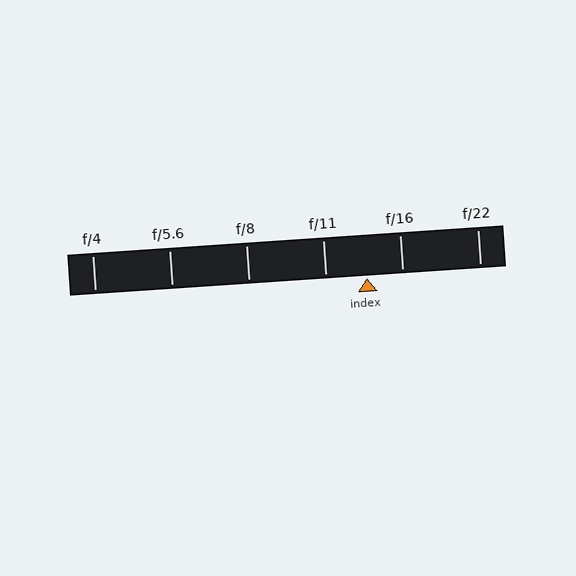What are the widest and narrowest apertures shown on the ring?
The widest aperture shown is f/4 and the narrowest is f/22.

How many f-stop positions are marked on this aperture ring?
There are 6 f-stop positions marked.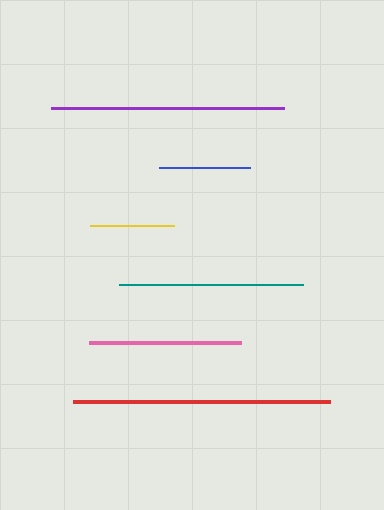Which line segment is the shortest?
The yellow line is the shortest at approximately 84 pixels.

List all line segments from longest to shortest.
From longest to shortest: red, purple, teal, pink, blue, yellow.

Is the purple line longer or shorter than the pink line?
The purple line is longer than the pink line.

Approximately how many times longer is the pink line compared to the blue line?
The pink line is approximately 1.7 times the length of the blue line.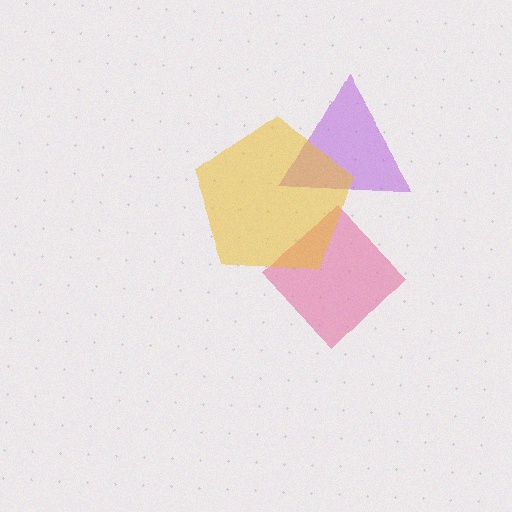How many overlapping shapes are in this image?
There are 3 overlapping shapes in the image.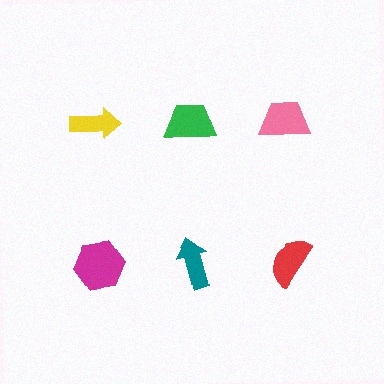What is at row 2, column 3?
A red semicircle.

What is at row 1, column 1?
A yellow arrow.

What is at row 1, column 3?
A pink trapezoid.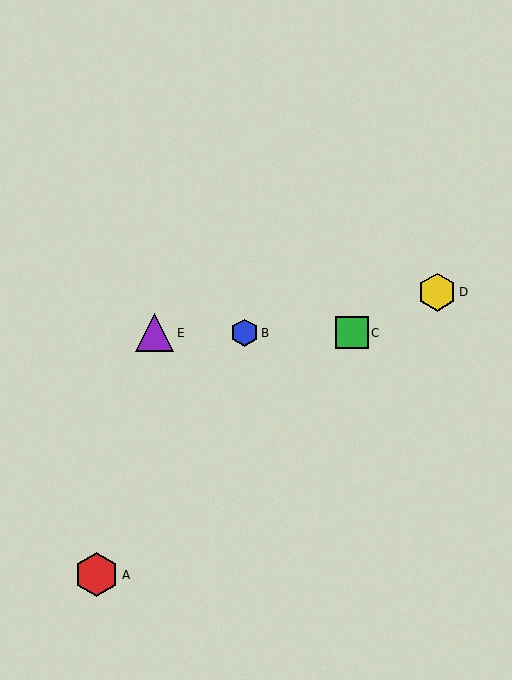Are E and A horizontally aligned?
No, E is at y≈333 and A is at y≈575.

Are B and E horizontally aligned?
Yes, both are at y≈333.